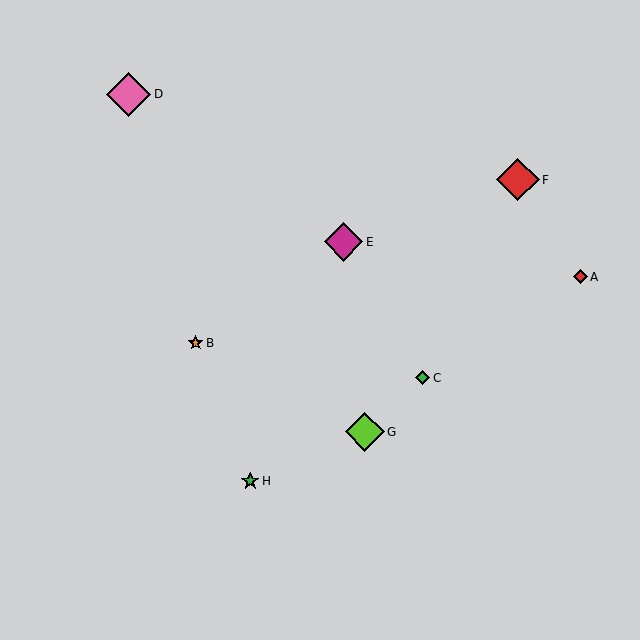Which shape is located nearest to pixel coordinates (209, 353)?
The orange star (labeled B) at (196, 343) is nearest to that location.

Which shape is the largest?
The pink diamond (labeled D) is the largest.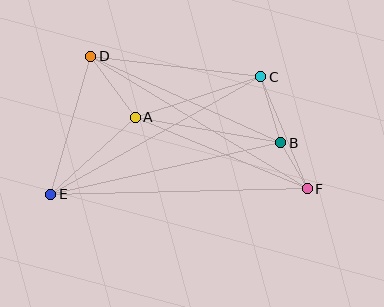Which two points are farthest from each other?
Points E and F are farthest from each other.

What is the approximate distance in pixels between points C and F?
The distance between C and F is approximately 121 pixels.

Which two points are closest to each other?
Points B and F are closest to each other.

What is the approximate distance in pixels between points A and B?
The distance between A and B is approximately 148 pixels.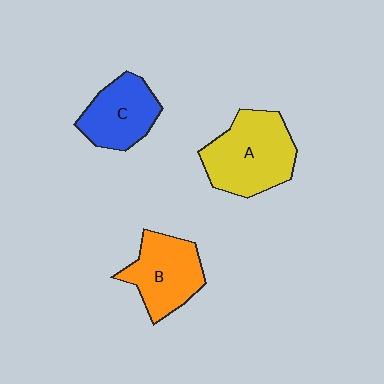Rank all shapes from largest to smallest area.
From largest to smallest: A (yellow), B (orange), C (blue).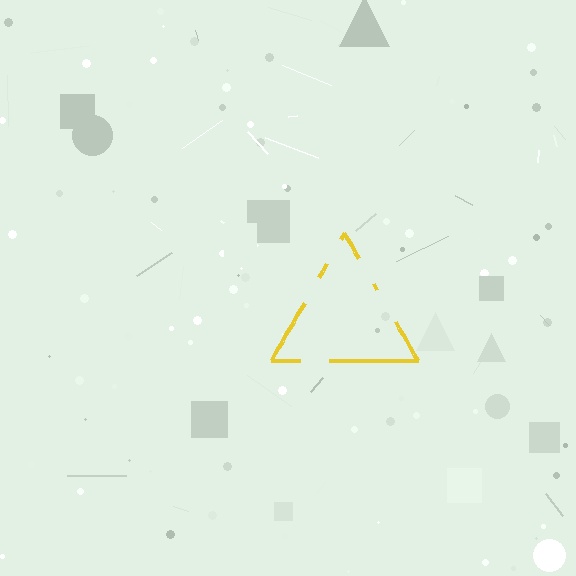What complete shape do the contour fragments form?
The contour fragments form a triangle.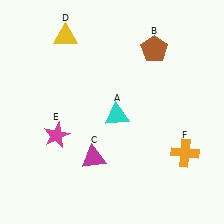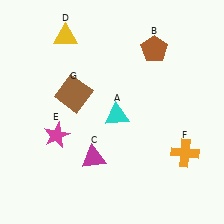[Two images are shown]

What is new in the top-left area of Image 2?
A brown square (G) was added in the top-left area of Image 2.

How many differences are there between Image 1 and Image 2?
There is 1 difference between the two images.